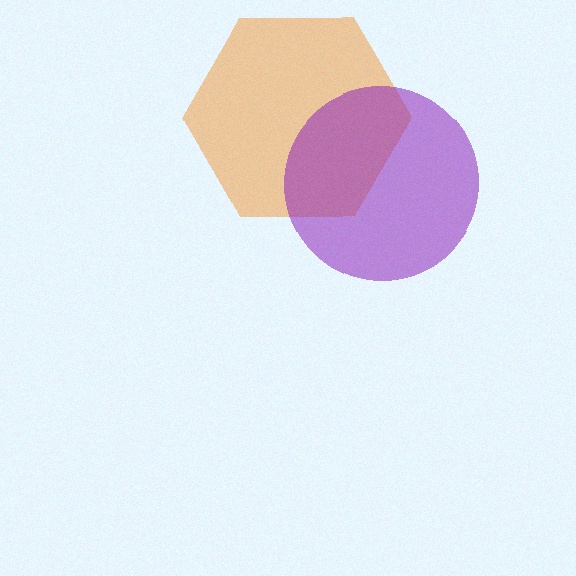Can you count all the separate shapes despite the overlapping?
Yes, there are 2 separate shapes.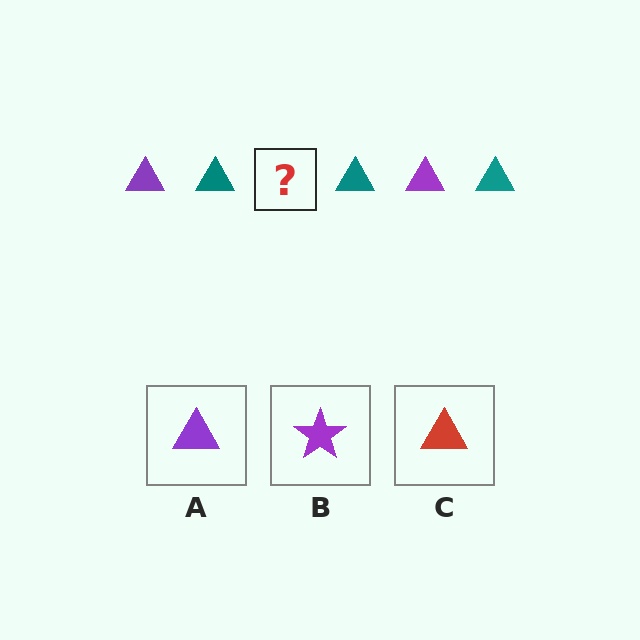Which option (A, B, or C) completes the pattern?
A.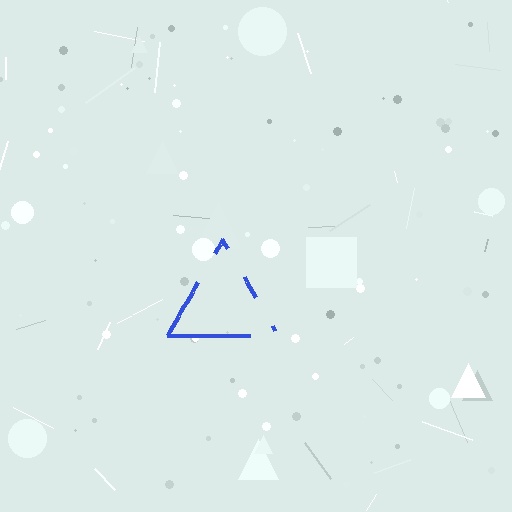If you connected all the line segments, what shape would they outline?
They would outline a triangle.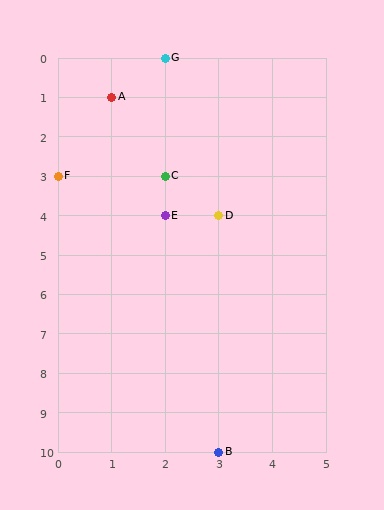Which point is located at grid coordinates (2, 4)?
Point E is at (2, 4).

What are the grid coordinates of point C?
Point C is at grid coordinates (2, 3).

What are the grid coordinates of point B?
Point B is at grid coordinates (3, 10).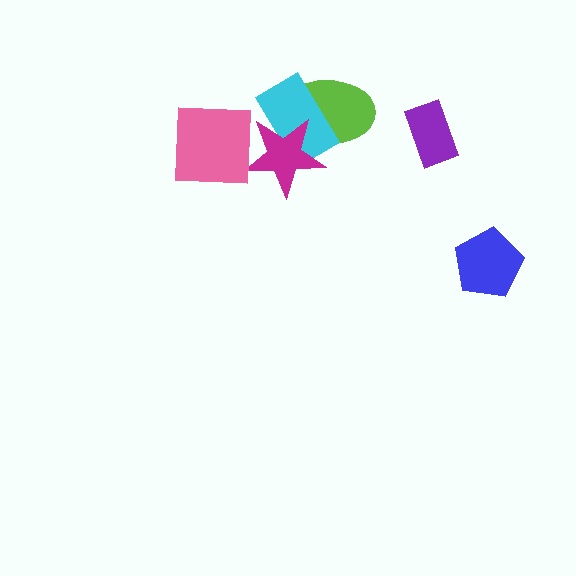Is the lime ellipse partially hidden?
Yes, it is partially covered by another shape.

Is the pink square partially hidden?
No, no other shape covers it.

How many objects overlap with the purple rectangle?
0 objects overlap with the purple rectangle.